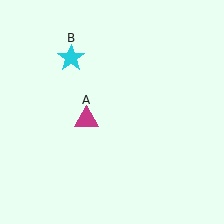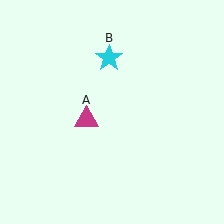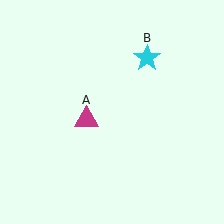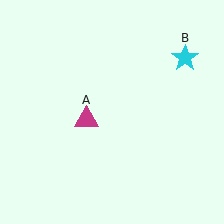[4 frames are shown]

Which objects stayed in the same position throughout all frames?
Magenta triangle (object A) remained stationary.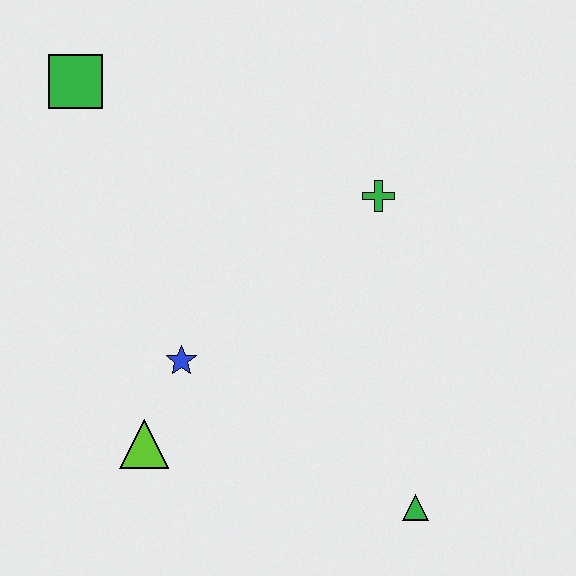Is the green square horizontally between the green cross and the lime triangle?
No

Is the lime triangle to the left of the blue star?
Yes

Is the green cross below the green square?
Yes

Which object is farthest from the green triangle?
The green square is farthest from the green triangle.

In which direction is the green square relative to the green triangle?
The green square is above the green triangle.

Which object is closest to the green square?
The blue star is closest to the green square.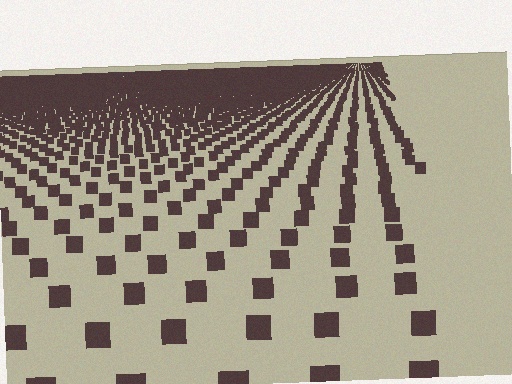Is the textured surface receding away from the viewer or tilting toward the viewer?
The surface is receding away from the viewer. Texture elements get smaller and denser toward the top.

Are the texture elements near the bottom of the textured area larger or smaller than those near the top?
Larger. Near the bottom, elements are closer to the viewer and appear at a bigger on-screen size.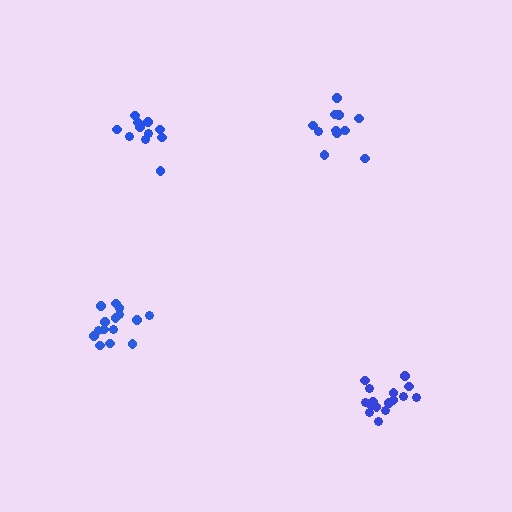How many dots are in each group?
Group 1: 11 dots, Group 2: 11 dots, Group 3: 15 dots, Group 4: 16 dots (53 total).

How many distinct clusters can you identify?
There are 4 distinct clusters.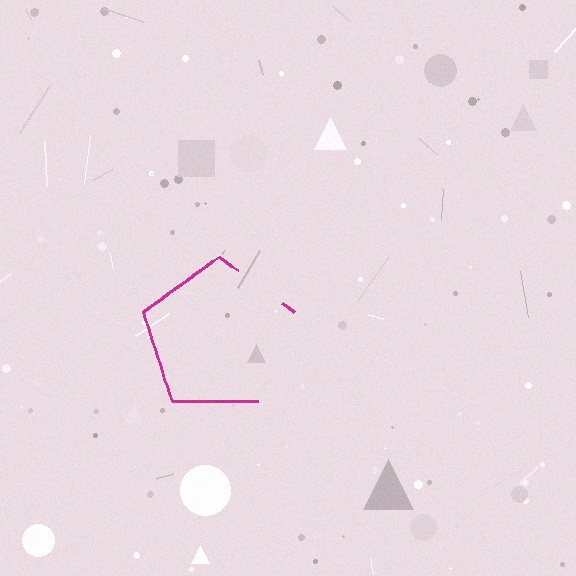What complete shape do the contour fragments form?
The contour fragments form a pentagon.